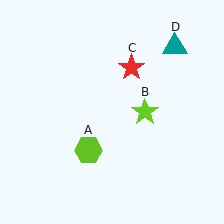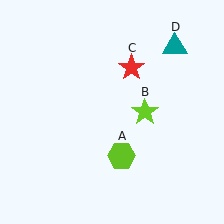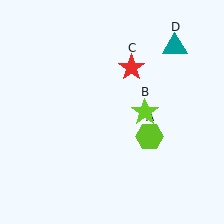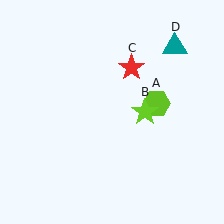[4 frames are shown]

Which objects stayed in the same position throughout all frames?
Lime star (object B) and red star (object C) and teal triangle (object D) remained stationary.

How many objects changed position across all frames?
1 object changed position: lime hexagon (object A).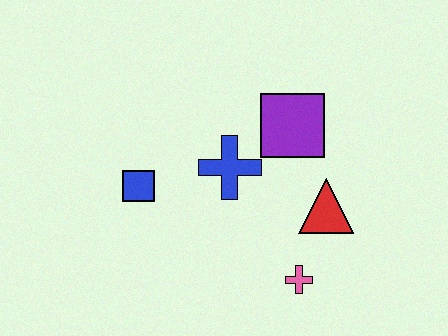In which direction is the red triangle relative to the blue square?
The red triangle is to the right of the blue square.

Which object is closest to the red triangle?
The pink cross is closest to the red triangle.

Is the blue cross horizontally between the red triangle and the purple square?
No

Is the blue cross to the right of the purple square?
No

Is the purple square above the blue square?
Yes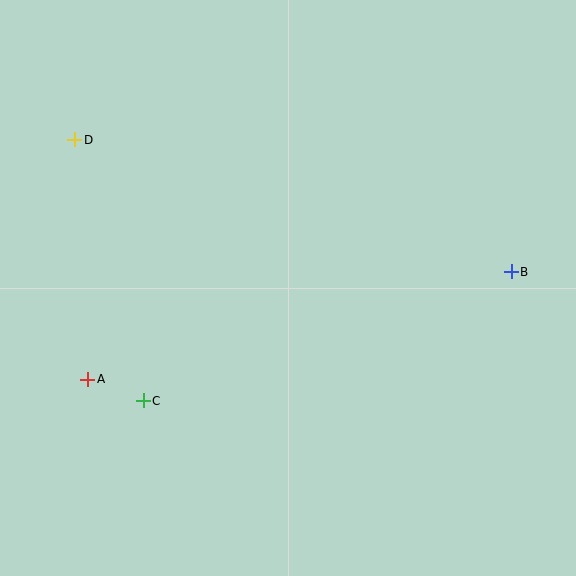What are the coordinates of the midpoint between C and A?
The midpoint between C and A is at (116, 390).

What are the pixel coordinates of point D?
Point D is at (75, 140).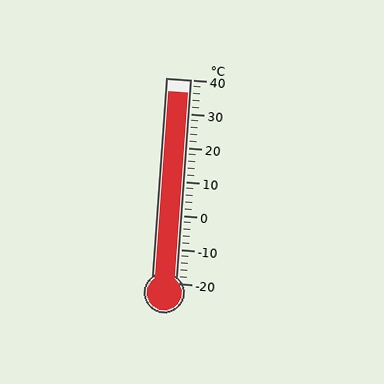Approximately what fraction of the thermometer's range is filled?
The thermometer is filled to approximately 95% of its range.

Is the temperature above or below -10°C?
The temperature is above -10°C.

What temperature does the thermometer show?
The thermometer shows approximately 36°C.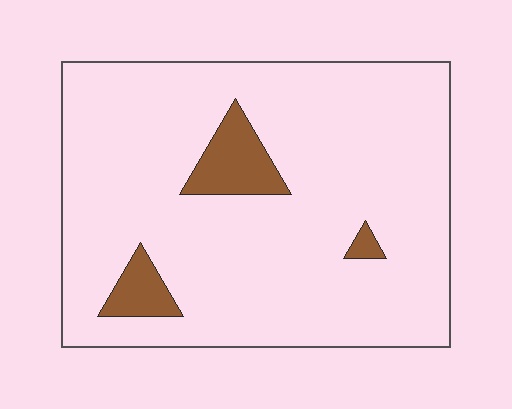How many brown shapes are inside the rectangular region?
3.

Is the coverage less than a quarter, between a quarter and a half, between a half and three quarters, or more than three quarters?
Less than a quarter.